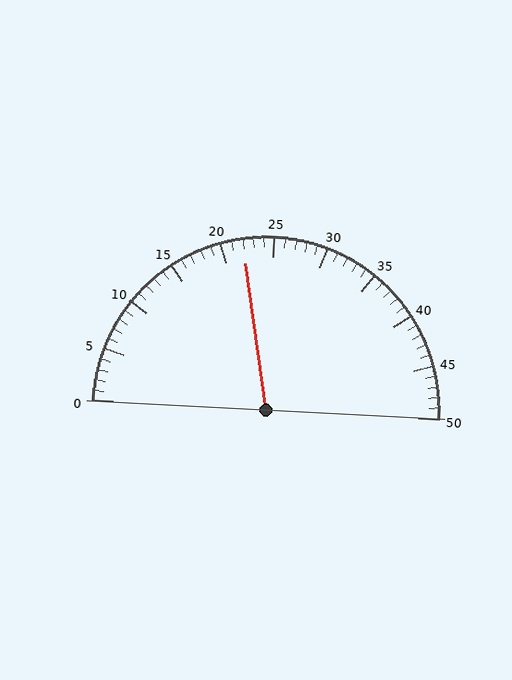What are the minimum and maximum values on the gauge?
The gauge ranges from 0 to 50.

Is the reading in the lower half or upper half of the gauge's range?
The reading is in the lower half of the range (0 to 50).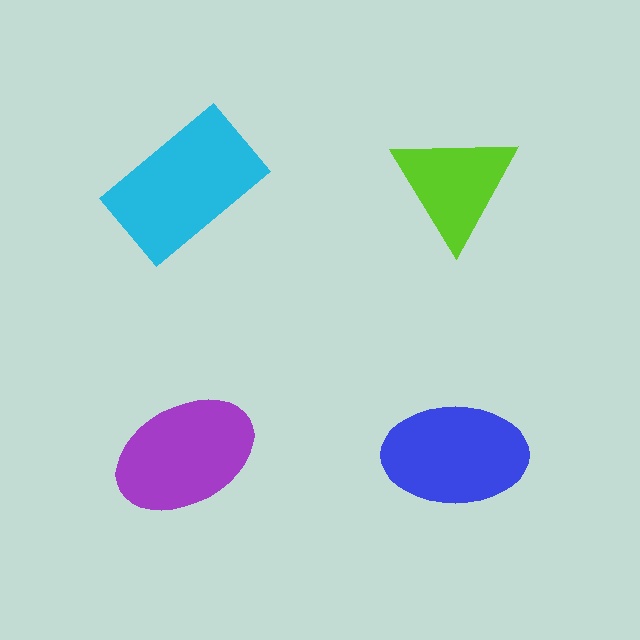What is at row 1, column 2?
A lime triangle.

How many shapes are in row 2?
2 shapes.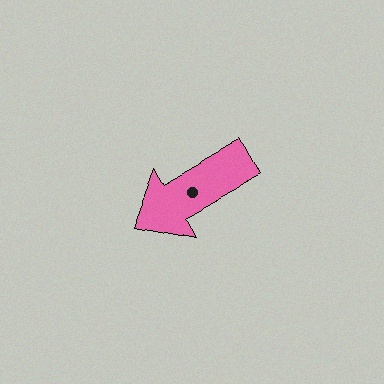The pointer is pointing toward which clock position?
Roughly 8 o'clock.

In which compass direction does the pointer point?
Southwest.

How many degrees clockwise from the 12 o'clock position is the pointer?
Approximately 241 degrees.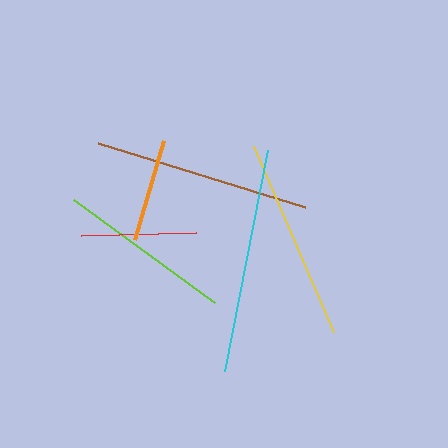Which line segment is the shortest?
The orange line is the shortest at approximately 103 pixels.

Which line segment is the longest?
The cyan line is the longest at approximately 226 pixels.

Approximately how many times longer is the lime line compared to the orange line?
The lime line is approximately 1.7 times the length of the orange line.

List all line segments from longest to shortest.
From longest to shortest: cyan, brown, yellow, lime, red, orange.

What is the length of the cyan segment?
The cyan segment is approximately 226 pixels long.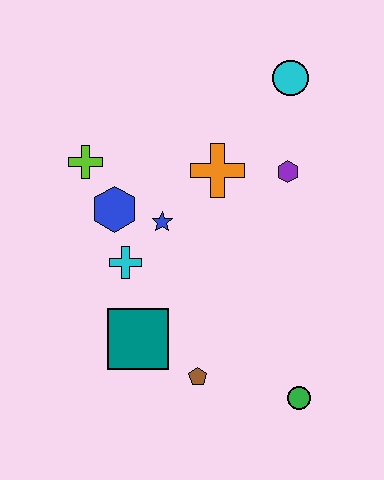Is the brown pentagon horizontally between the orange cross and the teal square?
Yes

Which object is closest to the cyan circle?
The purple hexagon is closest to the cyan circle.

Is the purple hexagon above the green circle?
Yes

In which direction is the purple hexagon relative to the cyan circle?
The purple hexagon is below the cyan circle.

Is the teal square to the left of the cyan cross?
No